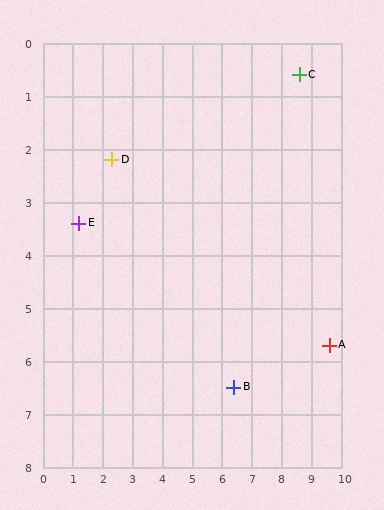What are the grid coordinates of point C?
Point C is at approximately (8.6, 0.6).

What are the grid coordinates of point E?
Point E is at approximately (1.2, 3.4).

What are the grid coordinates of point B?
Point B is at approximately (6.4, 6.5).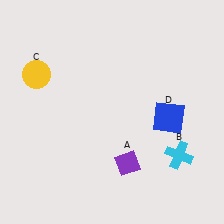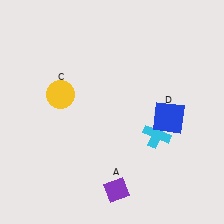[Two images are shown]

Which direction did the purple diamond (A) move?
The purple diamond (A) moved down.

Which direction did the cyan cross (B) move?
The cyan cross (B) moved left.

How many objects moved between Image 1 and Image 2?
3 objects moved between the two images.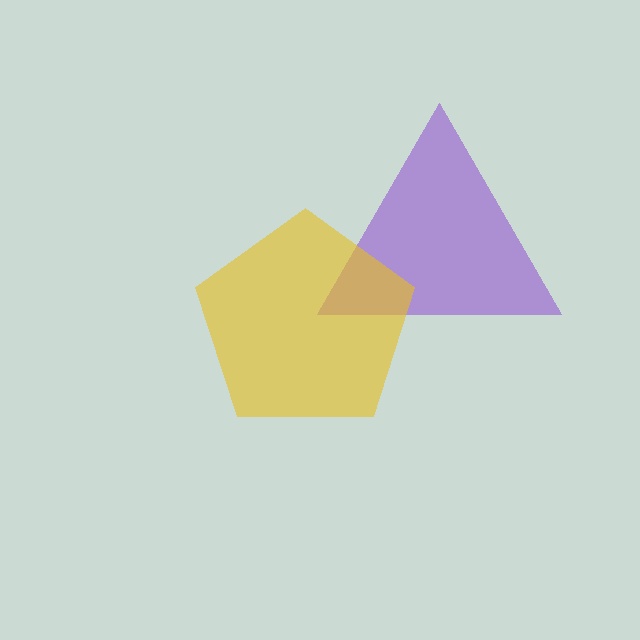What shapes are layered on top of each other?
The layered shapes are: a purple triangle, a yellow pentagon.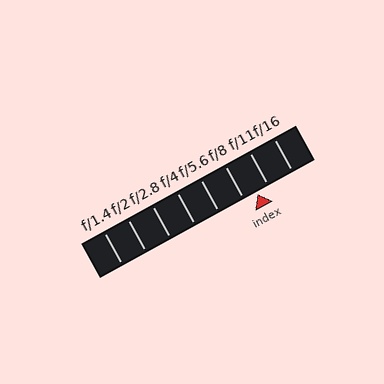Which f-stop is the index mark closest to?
The index mark is closest to f/11.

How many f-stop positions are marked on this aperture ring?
There are 8 f-stop positions marked.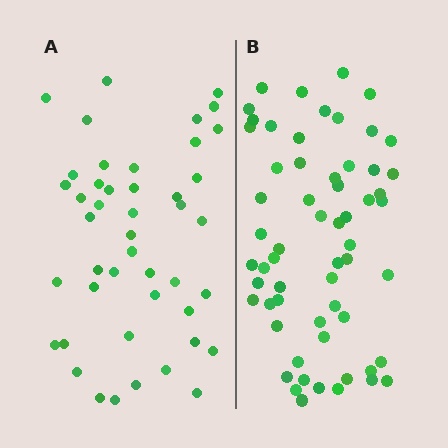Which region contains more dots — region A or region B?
Region B (the right region) has more dots.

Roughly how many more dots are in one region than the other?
Region B has approximately 15 more dots than region A.